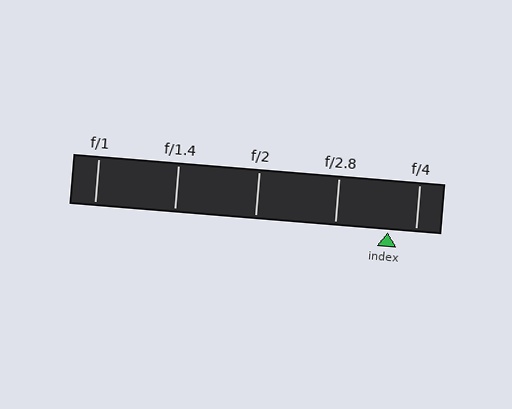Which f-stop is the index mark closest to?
The index mark is closest to f/4.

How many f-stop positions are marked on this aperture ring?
There are 5 f-stop positions marked.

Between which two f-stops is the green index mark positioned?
The index mark is between f/2.8 and f/4.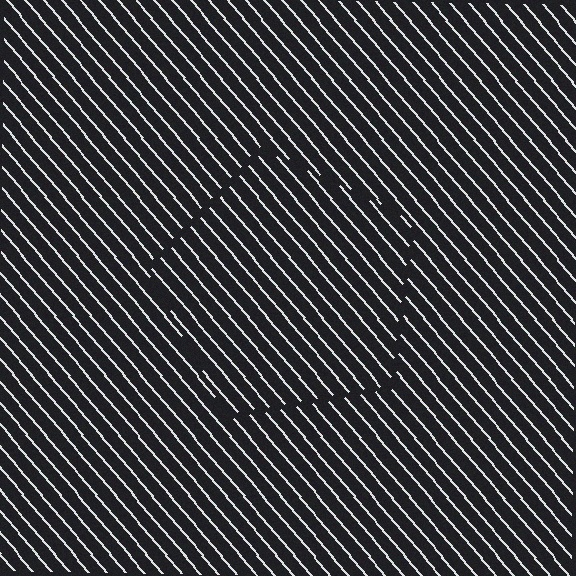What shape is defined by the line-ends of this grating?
An illusory pentagon. The interior of the shape contains the same grating, shifted by half a period — the contour is defined by the phase discontinuity where line-ends from the inner and outer gratings abut.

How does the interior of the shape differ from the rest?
The interior of the shape contains the same grating, shifted by half a period — the contour is defined by the phase discontinuity where line-ends from the inner and outer gratings abut.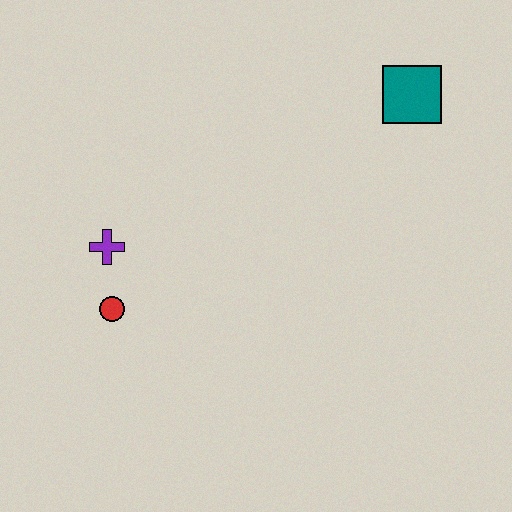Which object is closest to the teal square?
The purple cross is closest to the teal square.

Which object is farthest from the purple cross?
The teal square is farthest from the purple cross.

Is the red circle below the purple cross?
Yes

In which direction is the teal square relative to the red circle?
The teal square is to the right of the red circle.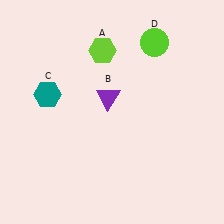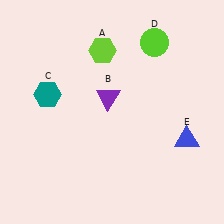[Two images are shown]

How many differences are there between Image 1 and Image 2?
There is 1 difference between the two images.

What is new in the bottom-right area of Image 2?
A blue triangle (E) was added in the bottom-right area of Image 2.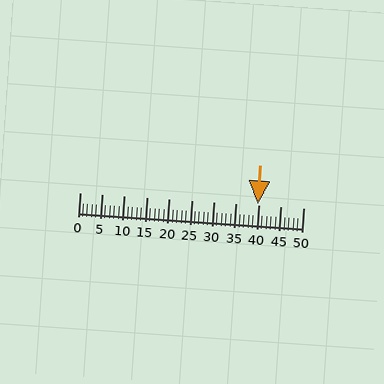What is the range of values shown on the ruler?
The ruler shows values from 0 to 50.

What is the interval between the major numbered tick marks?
The major tick marks are spaced 5 units apart.